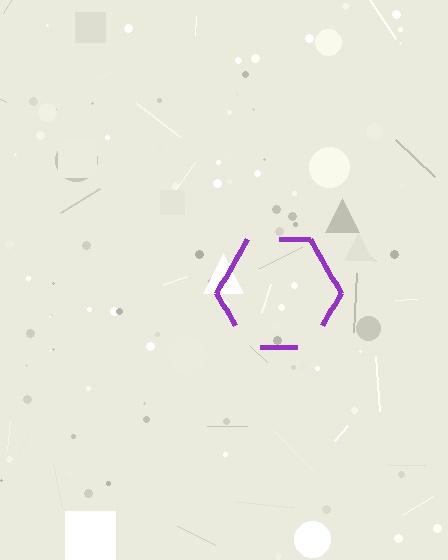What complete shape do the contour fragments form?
The contour fragments form a hexagon.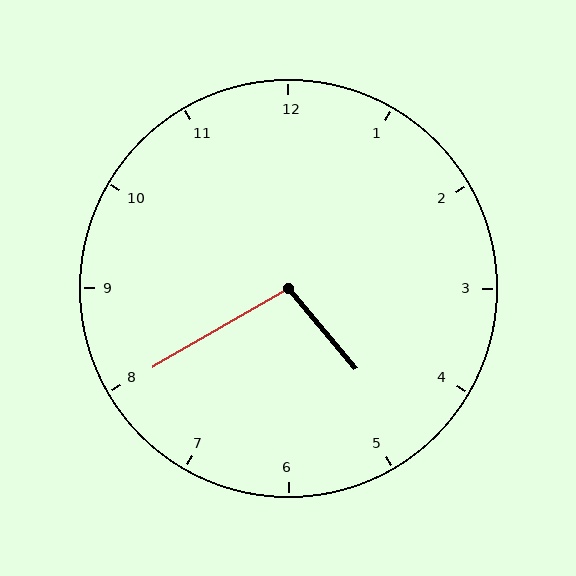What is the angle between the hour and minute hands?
Approximately 100 degrees.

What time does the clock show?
4:40.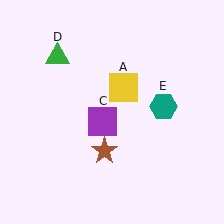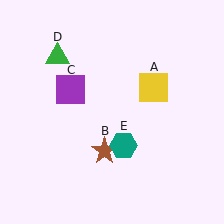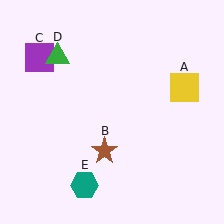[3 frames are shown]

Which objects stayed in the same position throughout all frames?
Brown star (object B) and green triangle (object D) remained stationary.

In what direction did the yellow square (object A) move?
The yellow square (object A) moved right.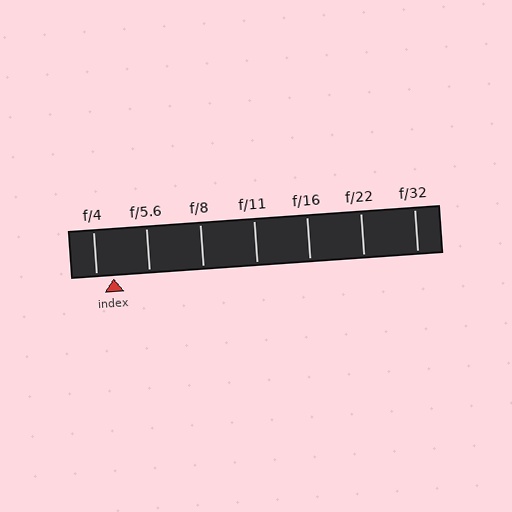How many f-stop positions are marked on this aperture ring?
There are 7 f-stop positions marked.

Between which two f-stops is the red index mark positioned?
The index mark is between f/4 and f/5.6.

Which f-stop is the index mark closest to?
The index mark is closest to f/4.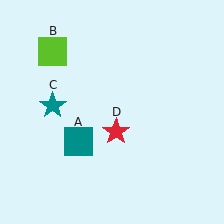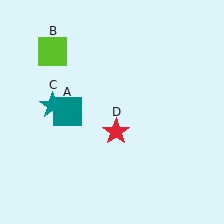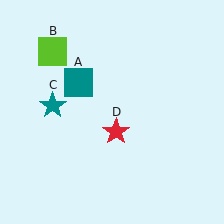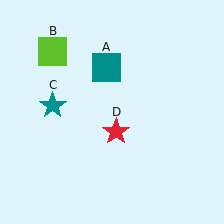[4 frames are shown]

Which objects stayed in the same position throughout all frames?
Lime square (object B) and teal star (object C) and red star (object D) remained stationary.